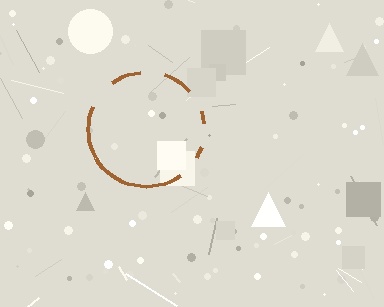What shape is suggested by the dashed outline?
The dashed outline suggests a circle.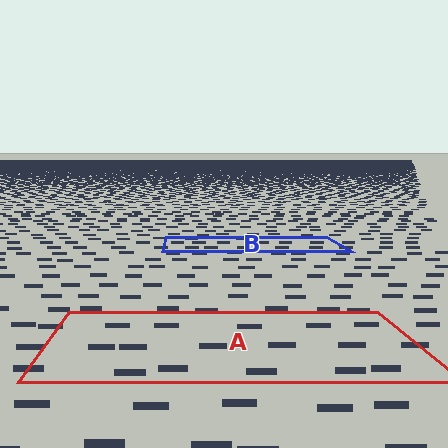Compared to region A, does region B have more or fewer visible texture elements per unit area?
Region B has more texture elements per unit area — they are packed more densely because it is farther away.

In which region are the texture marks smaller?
The texture marks are smaller in region B, because it is farther away.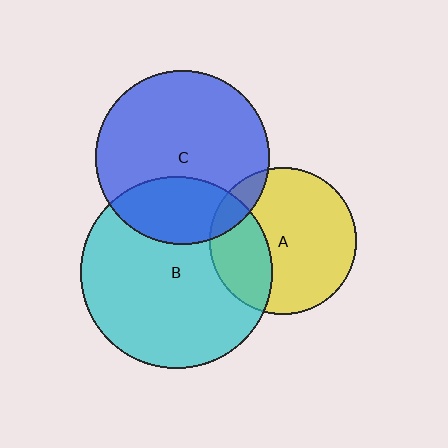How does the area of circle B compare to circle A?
Approximately 1.7 times.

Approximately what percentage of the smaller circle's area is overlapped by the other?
Approximately 30%.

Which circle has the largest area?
Circle B (cyan).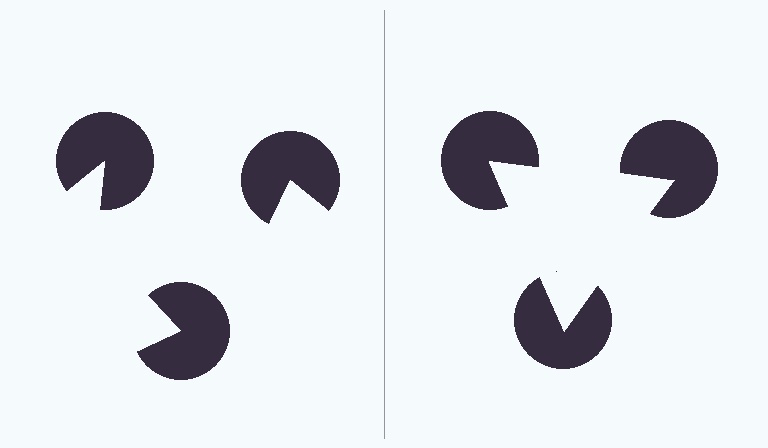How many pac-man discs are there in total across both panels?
6 — 3 on each side.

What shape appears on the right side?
An illusory triangle.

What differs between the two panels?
The pac-man discs are positioned identically on both sides; only the wedge orientations differ. On the right they align to a triangle; on the left they are misaligned.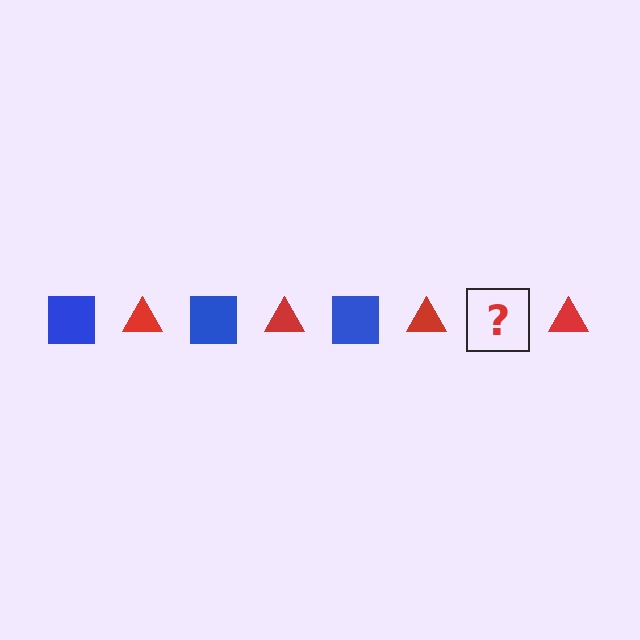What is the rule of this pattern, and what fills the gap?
The rule is that the pattern alternates between blue square and red triangle. The gap should be filled with a blue square.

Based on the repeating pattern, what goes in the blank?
The blank should be a blue square.